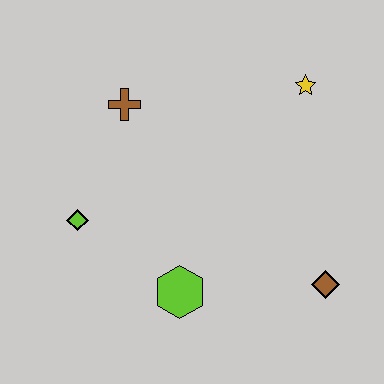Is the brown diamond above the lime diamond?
No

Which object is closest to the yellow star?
The brown cross is closest to the yellow star.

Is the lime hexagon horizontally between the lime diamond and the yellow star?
Yes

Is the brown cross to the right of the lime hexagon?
No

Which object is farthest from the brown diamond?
The brown cross is farthest from the brown diamond.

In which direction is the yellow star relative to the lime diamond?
The yellow star is to the right of the lime diamond.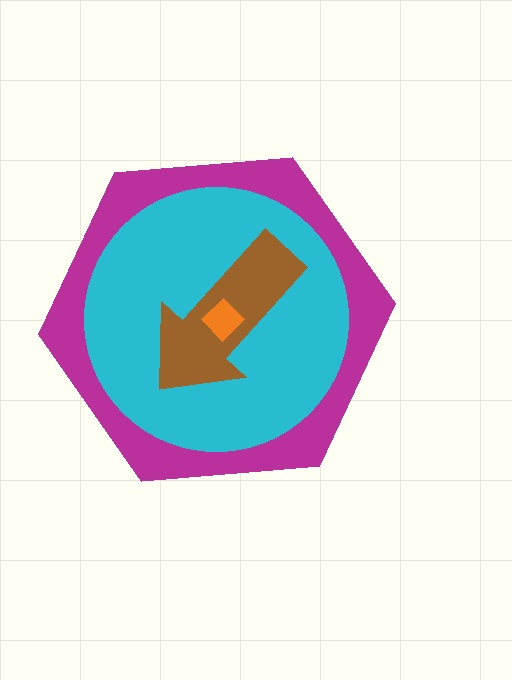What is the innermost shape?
The orange diamond.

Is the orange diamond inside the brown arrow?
Yes.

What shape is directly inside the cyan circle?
The brown arrow.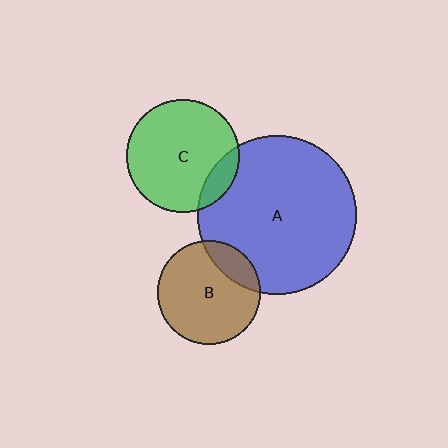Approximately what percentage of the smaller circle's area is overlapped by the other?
Approximately 15%.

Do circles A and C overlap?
Yes.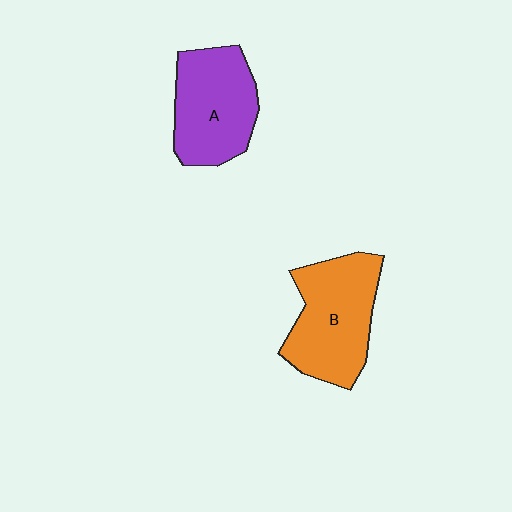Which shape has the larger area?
Shape B (orange).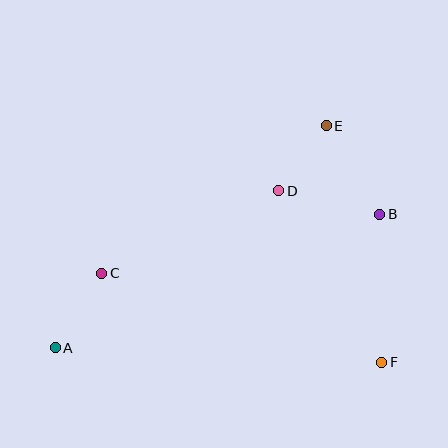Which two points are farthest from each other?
Points A and B are farthest from each other.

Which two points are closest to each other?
Points D and E are closest to each other.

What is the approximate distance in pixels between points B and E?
The distance between B and E is approximately 104 pixels.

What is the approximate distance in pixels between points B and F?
The distance between B and F is approximately 148 pixels.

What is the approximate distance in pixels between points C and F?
The distance between C and F is approximately 294 pixels.